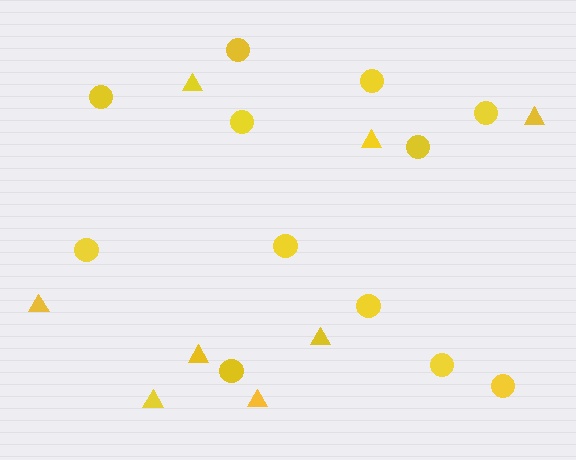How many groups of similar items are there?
There are 2 groups: one group of circles (12) and one group of triangles (8).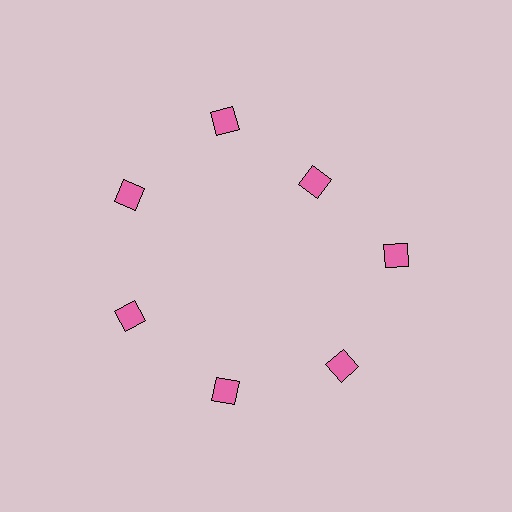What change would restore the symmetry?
The symmetry would be restored by moving it outward, back onto the ring so that all 7 diamonds sit at equal angles and equal distance from the center.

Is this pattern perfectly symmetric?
No. The 7 pink diamonds are arranged in a ring, but one element near the 1 o'clock position is pulled inward toward the center, breaking the 7-fold rotational symmetry.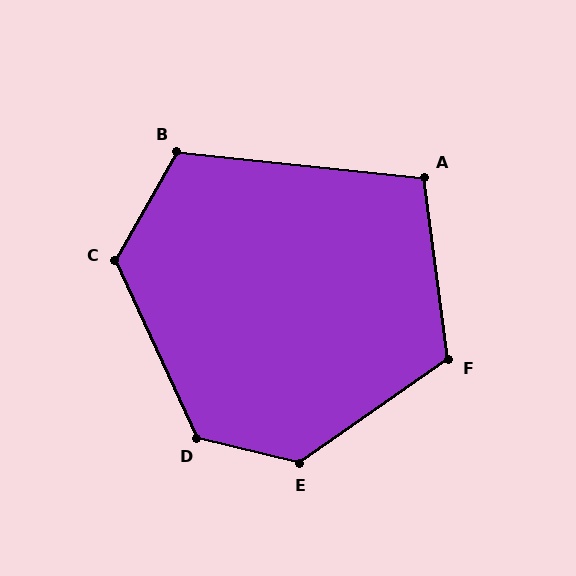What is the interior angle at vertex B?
Approximately 114 degrees (obtuse).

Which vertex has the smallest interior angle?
A, at approximately 103 degrees.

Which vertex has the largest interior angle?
E, at approximately 131 degrees.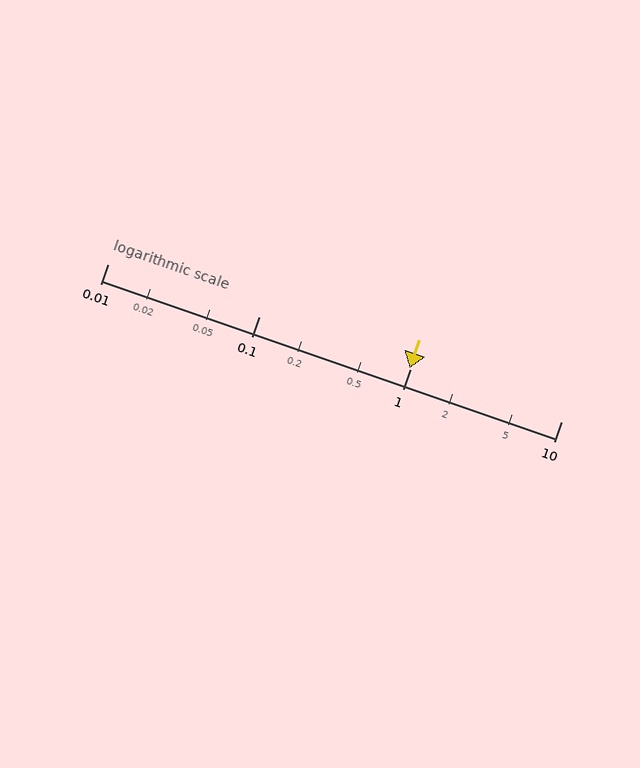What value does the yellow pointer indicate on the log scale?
The pointer indicates approximately 0.99.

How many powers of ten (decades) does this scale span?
The scale spans 3 decades, from 0.01 to 10.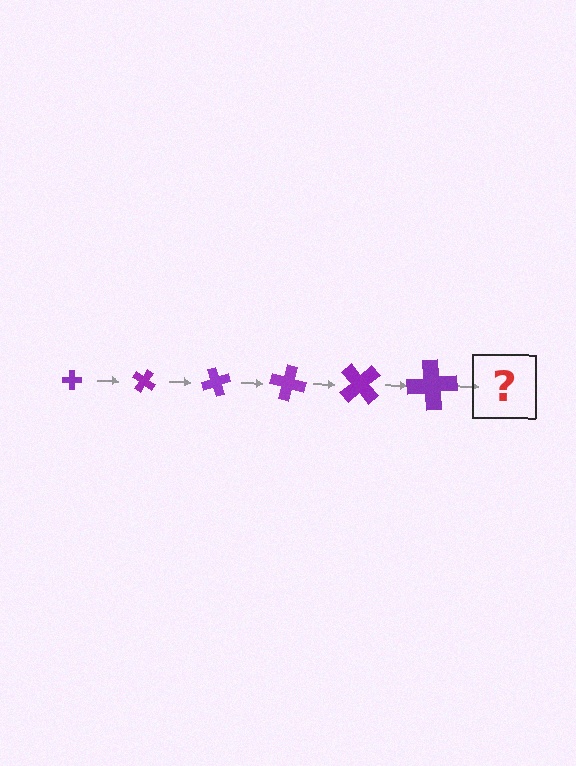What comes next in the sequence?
The next element should be a cross, larger than the previous one and rotated 210 degrees from the start.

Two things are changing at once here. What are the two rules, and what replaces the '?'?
The two rules are that the cross grows larger each step and it rotates 35 degrees each step. The '?' should be a cross, larger than the previous one and rotated 210 degrees from the start.